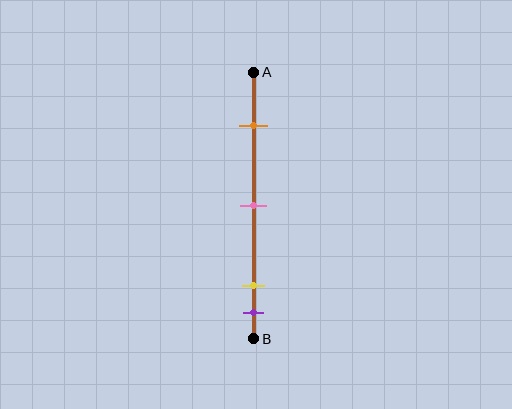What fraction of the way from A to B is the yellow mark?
The yellow mark is approximately 80% (0.8) of the way from A to B.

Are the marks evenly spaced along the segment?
No, the marks are not evenly spaced.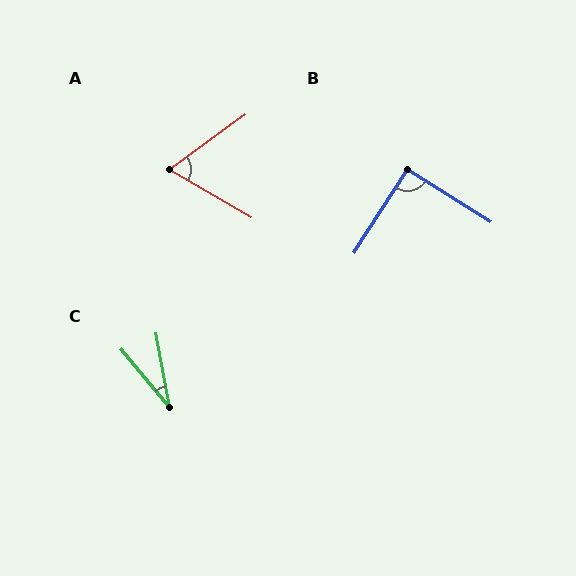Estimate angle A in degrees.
Approximately 66 degrees.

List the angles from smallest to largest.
C (29°), A (66°), B (90°).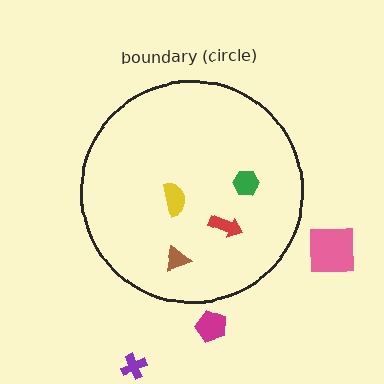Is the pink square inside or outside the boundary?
Outside.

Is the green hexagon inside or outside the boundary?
Inside.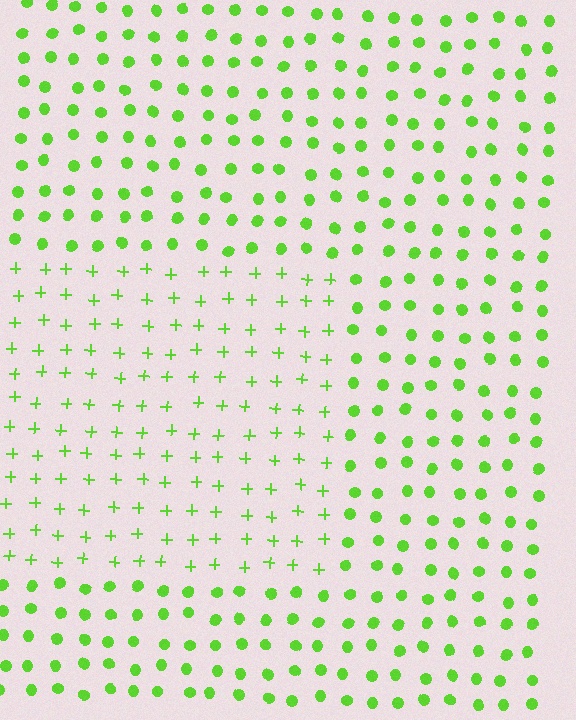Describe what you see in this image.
The image is filled with small lime elements arranged in a uniform grid. A rectangle-shaped region contains plus signs, while the surrounding area contains circles. The boundary is defined purely by the change in element shape.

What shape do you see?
I see a rectangle.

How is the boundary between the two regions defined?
The boundary is defined by a change in element shape: plus signs inside vs. circles outside. All elements share the same color and spacing.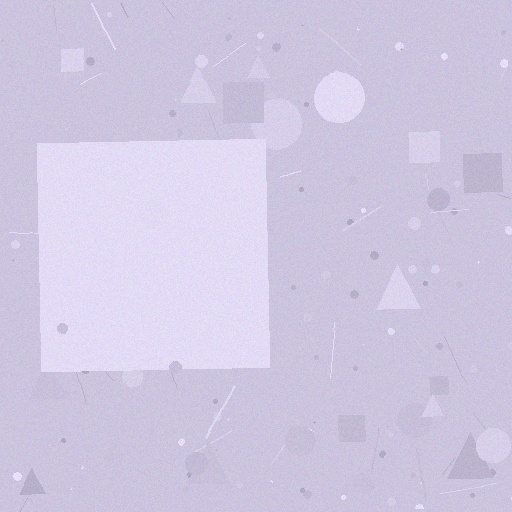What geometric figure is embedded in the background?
A square is embedded in the background.